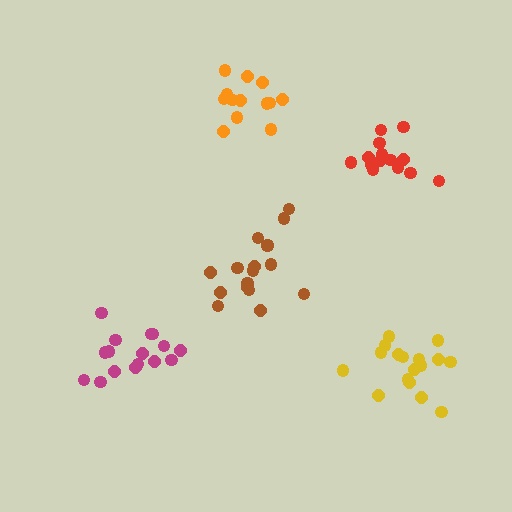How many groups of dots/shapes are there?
There are 5 groups.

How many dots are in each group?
Group 1: 16 dots, Group 2: 17 dots, Group 3: 17 dots, Group 4: 13 dots, Group 5: 14 dots (77 total).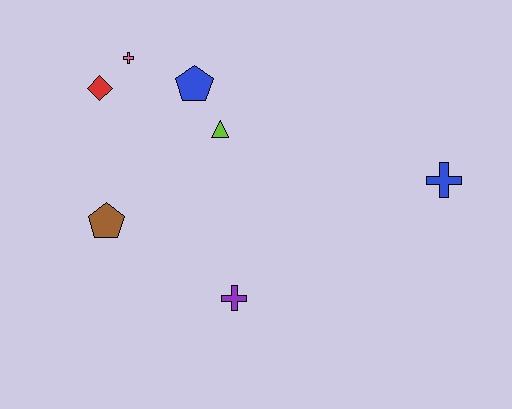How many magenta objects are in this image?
There are no magenta objects.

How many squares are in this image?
There are no squares.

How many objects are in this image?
There are 7 objects.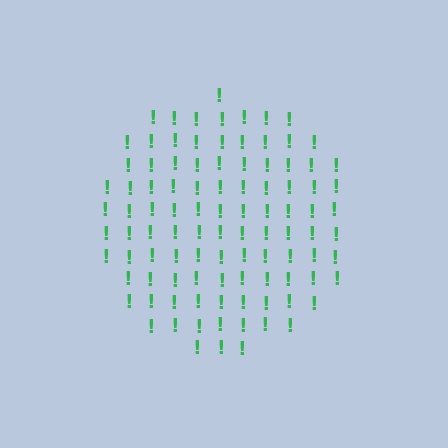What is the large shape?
The large shape is a circle.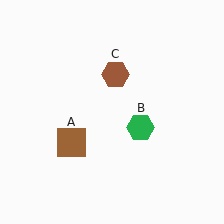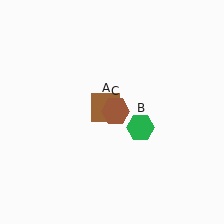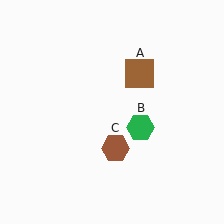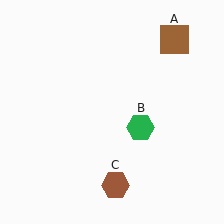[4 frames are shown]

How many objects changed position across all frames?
2 objects changed position: brown square (object A), brown hexagon (object C).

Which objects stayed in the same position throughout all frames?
Green hexagon (object B) remained stationary.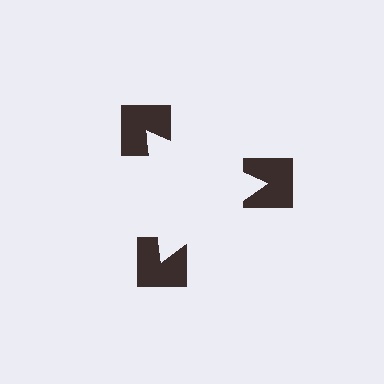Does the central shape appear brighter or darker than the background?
It typically appears slightly brighter than the background, even though no actual brightness change is drawn.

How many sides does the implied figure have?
3 sides.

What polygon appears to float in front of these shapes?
An illusory triangle — its edges are inferred from the aligned wedge cuts in the notched squares, not physically drawn.